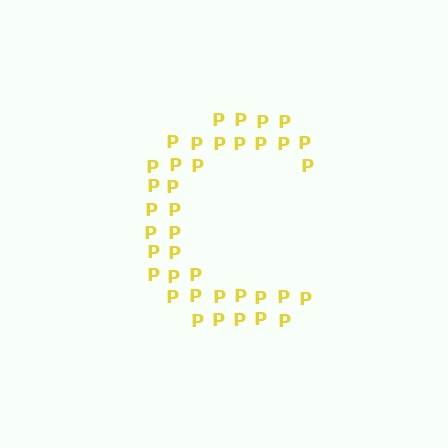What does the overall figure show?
The overall figure shows the letter C.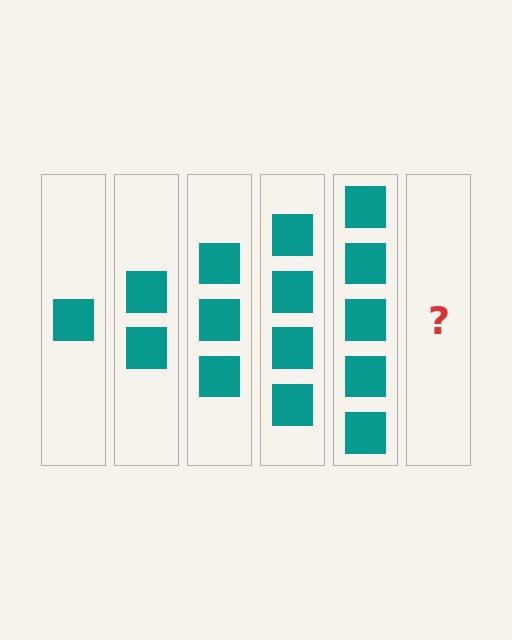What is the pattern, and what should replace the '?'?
The pattern is that each step adds one more square. The '?' should be 6 squares.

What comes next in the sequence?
The next element should be 6 squares.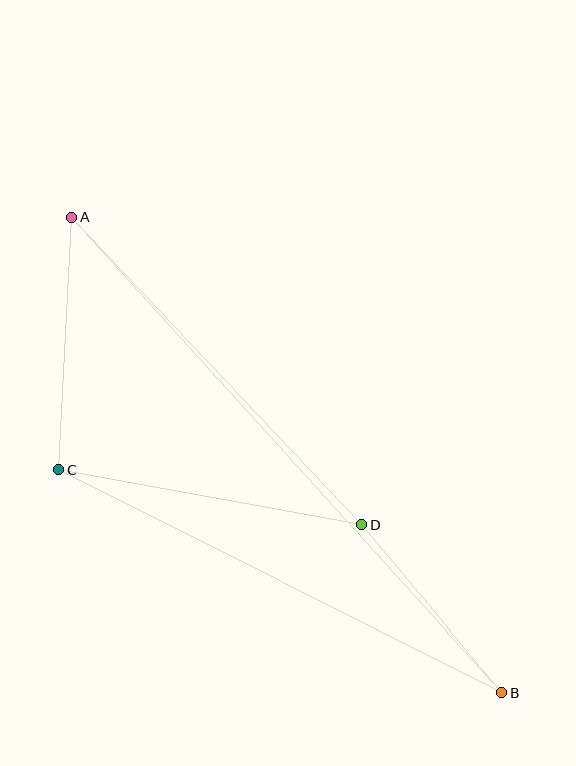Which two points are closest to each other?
Points B and D are closest to each other.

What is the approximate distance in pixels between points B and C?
The distance between B and C is approximately 497 pixels.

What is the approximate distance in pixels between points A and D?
The distance between A and D is approximately 423 pixels.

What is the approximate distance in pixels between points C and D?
The distance between C and D is approximately 308 pixels.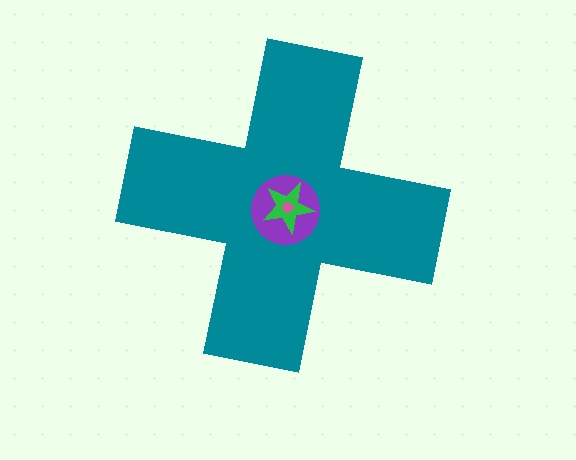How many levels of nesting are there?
4.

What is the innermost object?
The pink diamond.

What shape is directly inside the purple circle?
The green star.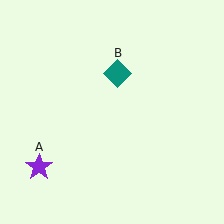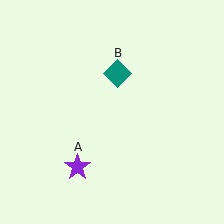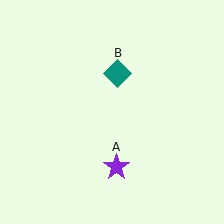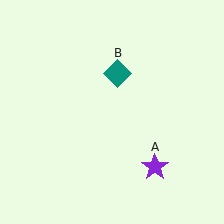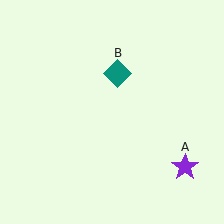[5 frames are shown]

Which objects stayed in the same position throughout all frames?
Teal diamond (object B) remained stationary.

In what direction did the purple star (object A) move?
The purple star (object A) moved right.